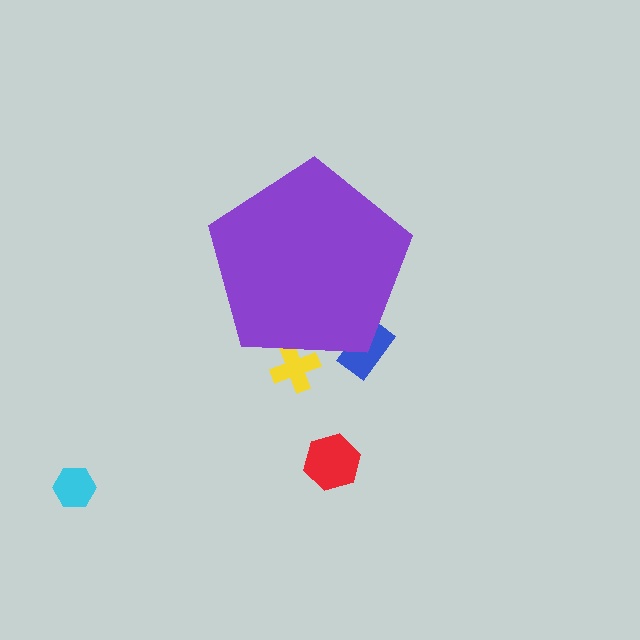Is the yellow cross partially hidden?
Yes, the yellow cross is partially hidden behind the purple pentagon.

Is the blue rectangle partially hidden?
Yes, the blue rectangle is partially hidden behind the purple pentagon.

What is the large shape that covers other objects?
A purple pentagon.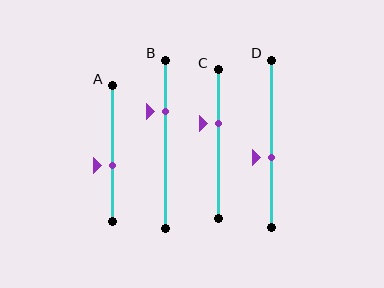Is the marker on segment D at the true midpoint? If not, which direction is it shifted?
No, the marker on segment D is shifted downward by about 8% of the segment length.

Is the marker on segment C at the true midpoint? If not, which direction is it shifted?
No, the marker on segment C is shifted upward by about 14% of the segment length.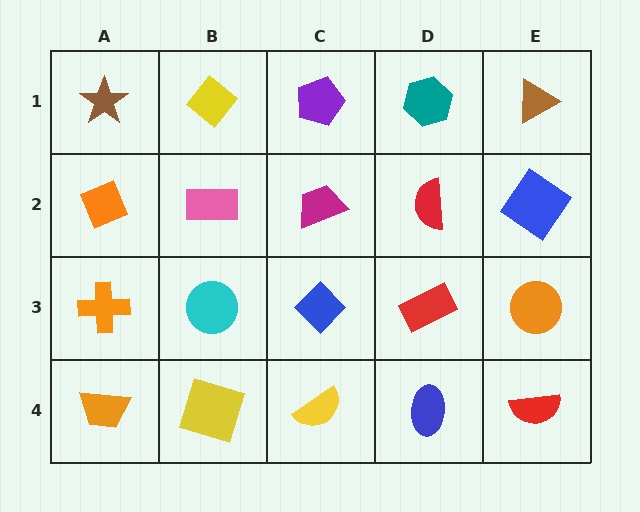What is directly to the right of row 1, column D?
A brown triangle.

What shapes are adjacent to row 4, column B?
A cyan circle (row 3, column B), an orange trapezoid (row 4, column A), a yellow semicircle (row 4, column C).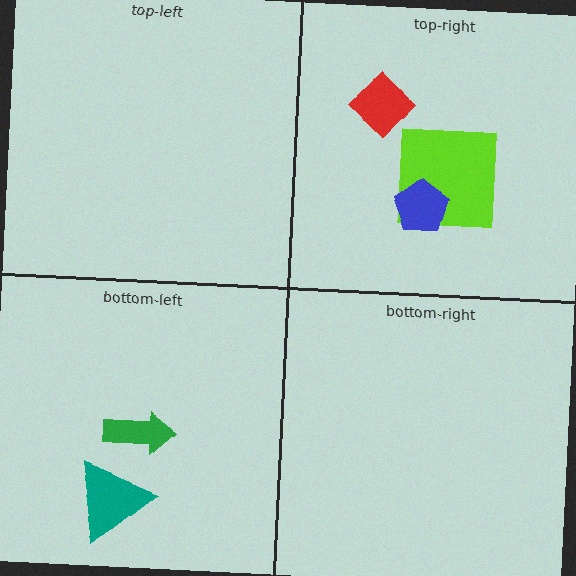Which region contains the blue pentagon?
The top-right region.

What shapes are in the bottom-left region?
The teal triangle, the green arrow.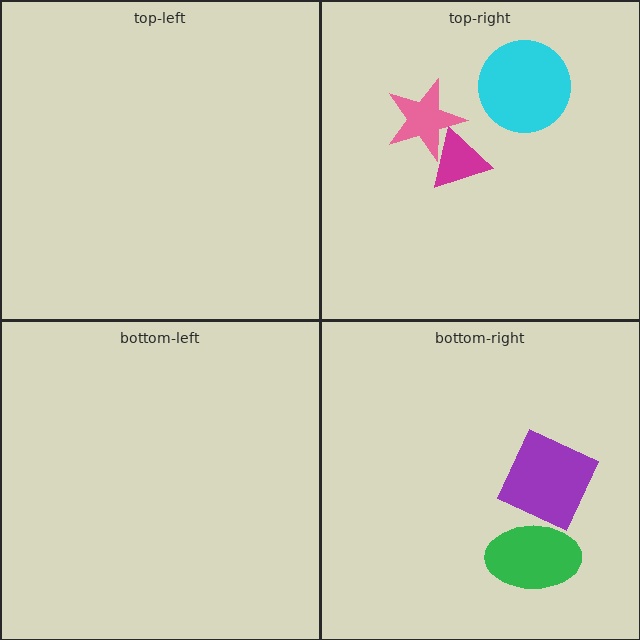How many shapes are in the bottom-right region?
2.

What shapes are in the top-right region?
The pink star, the magenta triangle, the cyan circle.